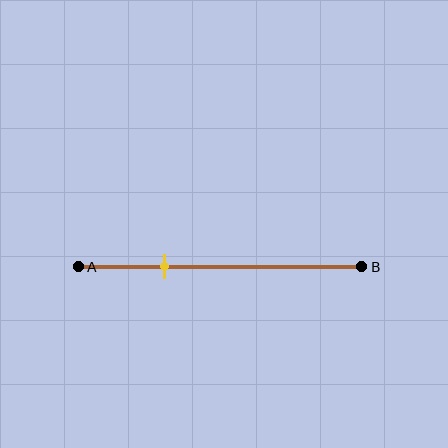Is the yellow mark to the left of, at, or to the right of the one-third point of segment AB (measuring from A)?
The yellow mark is approximately at the one-third point of segment AB.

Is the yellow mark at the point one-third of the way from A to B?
Yes, the mark is approximately at the one-third point.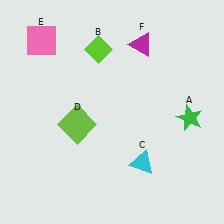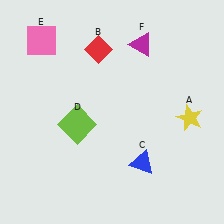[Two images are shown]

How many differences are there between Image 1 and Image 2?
There are 3 differences between the two images.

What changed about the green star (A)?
In Image 1, A is green. In Image 2, it changed to yellow.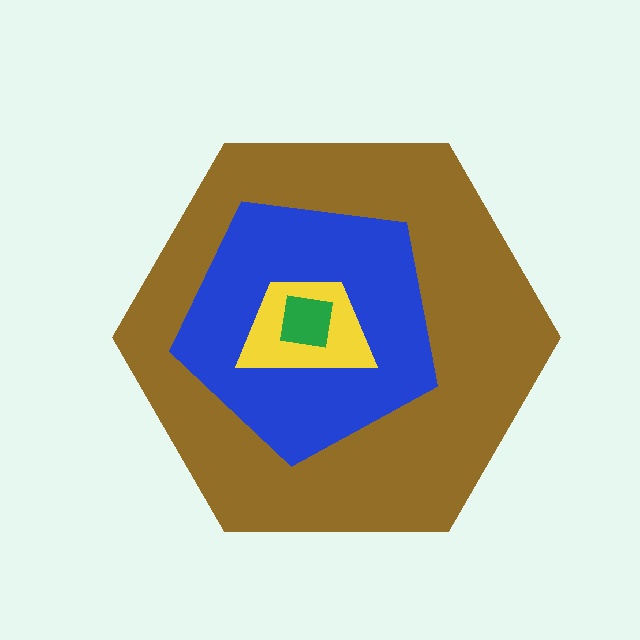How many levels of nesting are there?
4.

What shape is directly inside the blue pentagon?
The yellow trapezoid.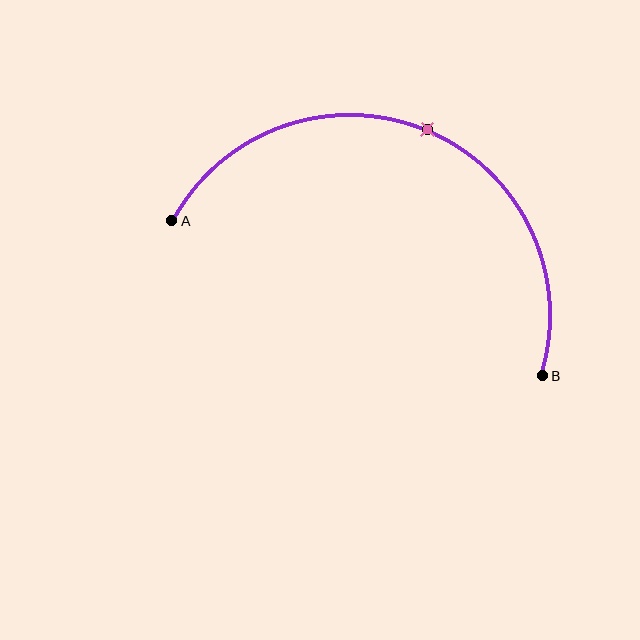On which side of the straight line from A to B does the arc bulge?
The arc bulges above the straight line connecting A and B.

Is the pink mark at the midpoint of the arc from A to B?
Yes. The pink mark lies on the arc at equal arc-length from both A and B — it is the arc midpoint.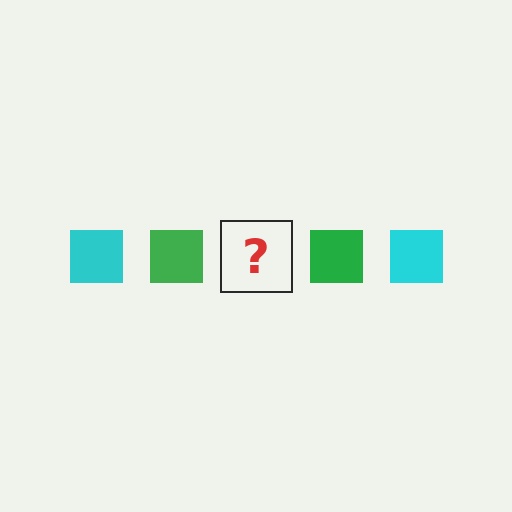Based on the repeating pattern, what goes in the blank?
The blank should be a cyan square.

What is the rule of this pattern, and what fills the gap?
The rule is that the pattern cycles through cyan, green squares. The gap should be filled with a cyan square.